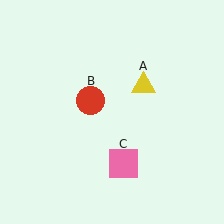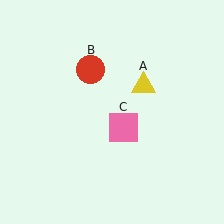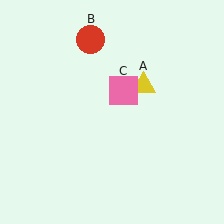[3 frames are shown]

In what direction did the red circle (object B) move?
The red circle (object B) moved up.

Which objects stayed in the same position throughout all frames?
Yellow triangle (object A) remained stationary.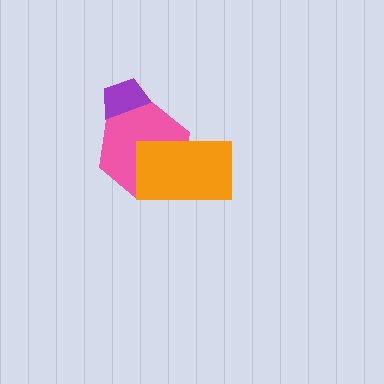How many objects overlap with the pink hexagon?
2 objects overlap with the pink hexagon.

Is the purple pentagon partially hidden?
Yes, it is partially covered by another shape.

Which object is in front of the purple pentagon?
The pink hexagon is in front of the purple pentagon.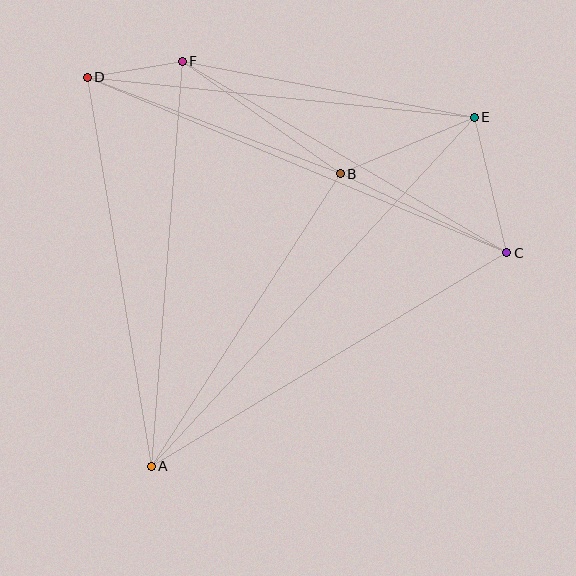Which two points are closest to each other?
Points D and F are closest to each other.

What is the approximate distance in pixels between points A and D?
The distance between A and D is approximately 394 pixels.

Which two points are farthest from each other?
Points A and E are farthest from each other.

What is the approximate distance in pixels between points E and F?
The distance between E and F is approximately 298 pixels.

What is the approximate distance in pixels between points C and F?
The distance between C and F is approximately 377 pixels.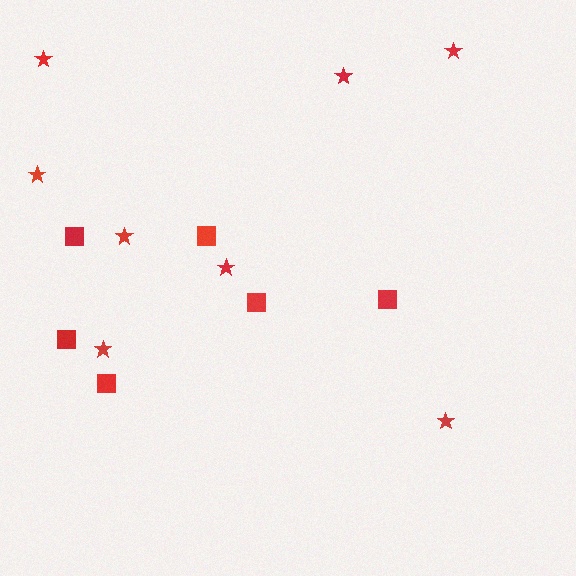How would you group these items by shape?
There are 2 groups: one group of squares (6) and one group of stars (8).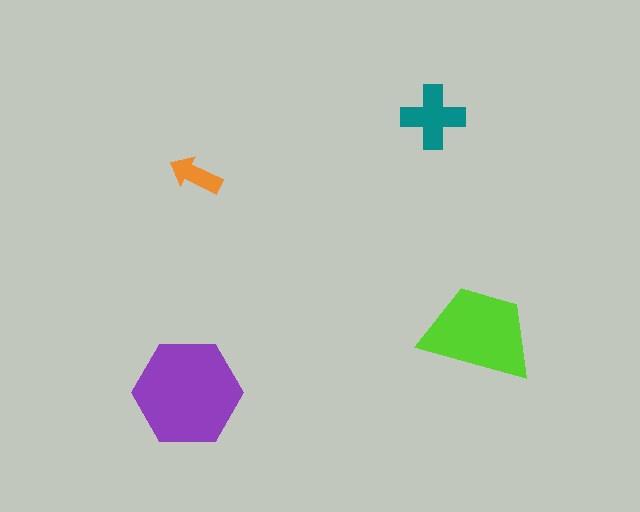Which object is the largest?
The purple hexagon.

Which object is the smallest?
The orange arrow.